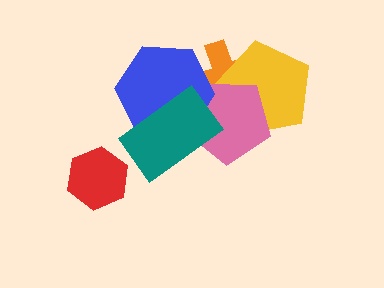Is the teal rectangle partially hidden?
No, no other shape covers it.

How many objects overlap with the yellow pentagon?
2 objects overlap with the yellow pentagon.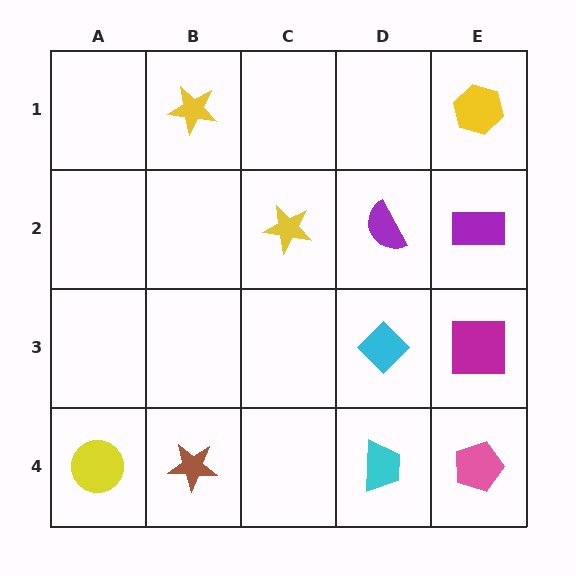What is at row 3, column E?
A magenta square.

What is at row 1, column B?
A yellow star.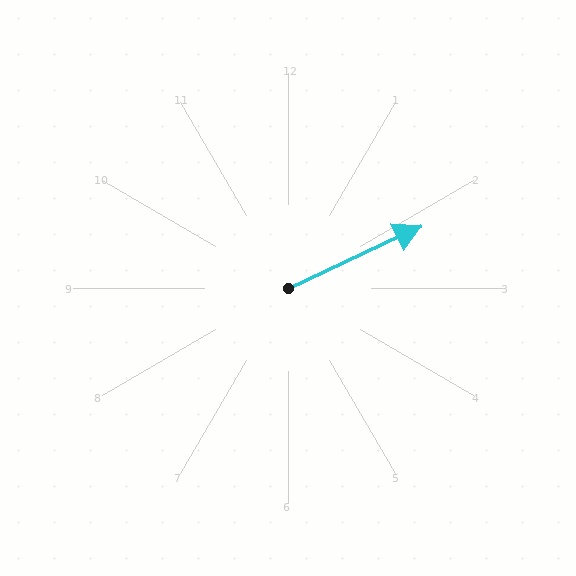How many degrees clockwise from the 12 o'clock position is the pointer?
Approximately 65 degrees.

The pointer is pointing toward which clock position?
Roughly 2 o'clock.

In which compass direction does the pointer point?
Northeast.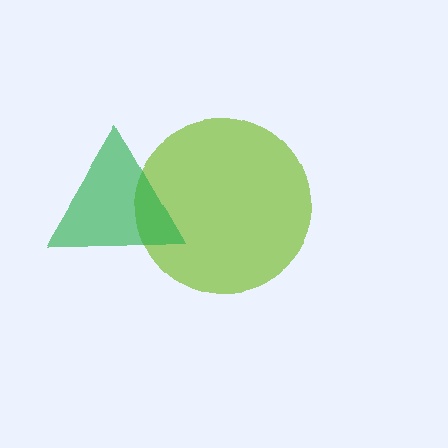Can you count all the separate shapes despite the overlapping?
Yes, there are 2 separate shapes.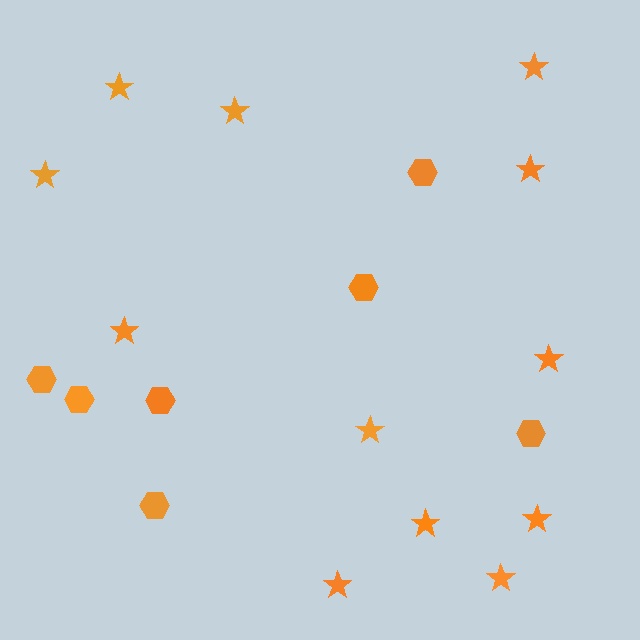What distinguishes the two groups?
There are 2 groups: one group of stars (12) and one group of hexagons (7).